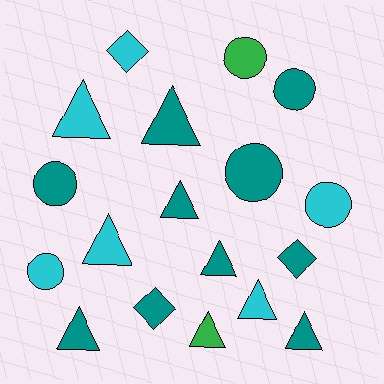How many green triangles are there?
There is 1 green triangle.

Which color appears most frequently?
Teal, with 10 objects.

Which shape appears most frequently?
Triangle, with 9 objects.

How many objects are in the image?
There are 18 objects.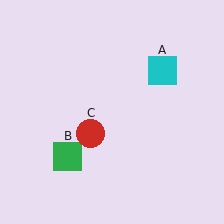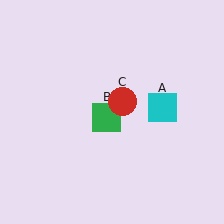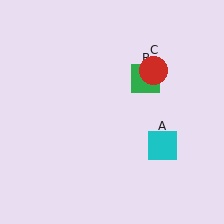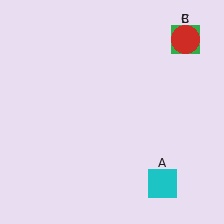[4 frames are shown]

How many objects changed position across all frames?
3 objects changed position: cyan square (object A), green square (object B), red circle (object C).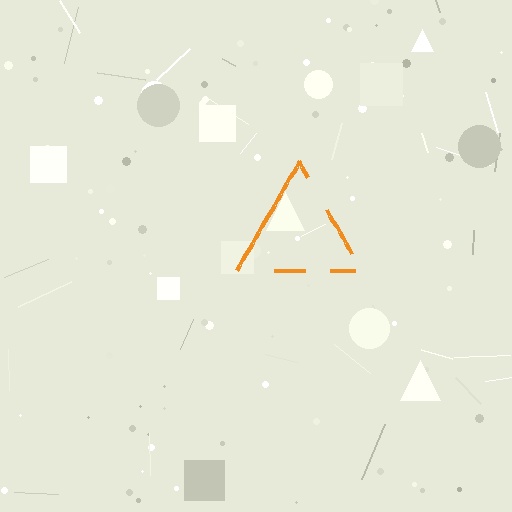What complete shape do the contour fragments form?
The contour fragments form a triangle.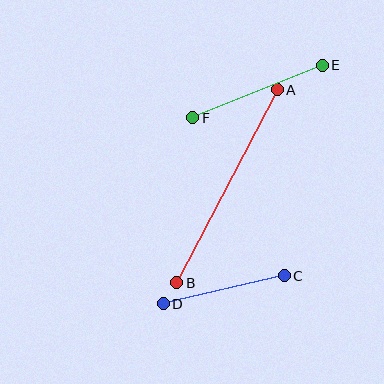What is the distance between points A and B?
The distance is approximately 218 pixels.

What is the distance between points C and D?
The distance is approximately 124 pixels.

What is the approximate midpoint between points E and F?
The midpoint is at approximately (258, 92) pixels.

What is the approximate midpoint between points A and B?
The midpoint is at approximately (227, 186) pixels.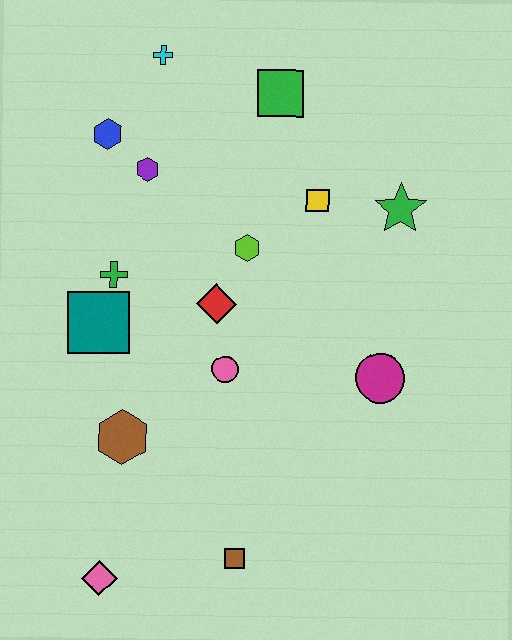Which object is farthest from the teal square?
The green star is farthest from the teal square.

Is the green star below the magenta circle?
No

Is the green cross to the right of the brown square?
No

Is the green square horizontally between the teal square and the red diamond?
No